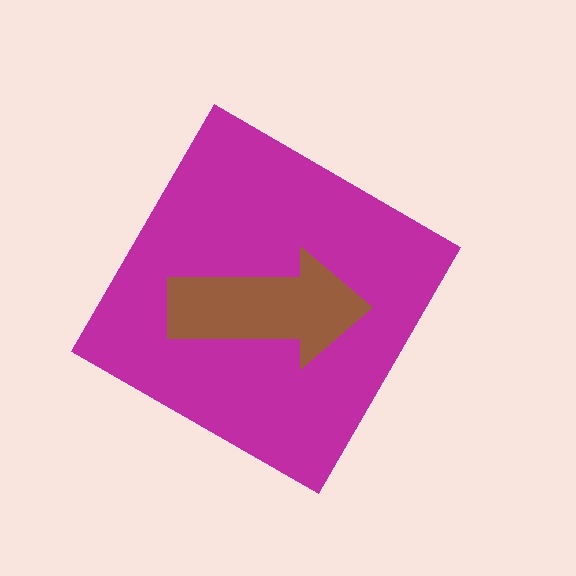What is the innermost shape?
The brown arrow.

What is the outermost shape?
The magenta diamond.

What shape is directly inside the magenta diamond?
The brown arrow.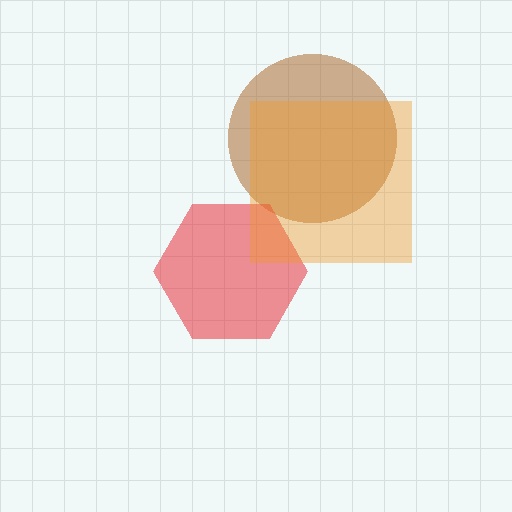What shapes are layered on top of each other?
The layered shapes are: a brown circle, a red hexagon, an orange square.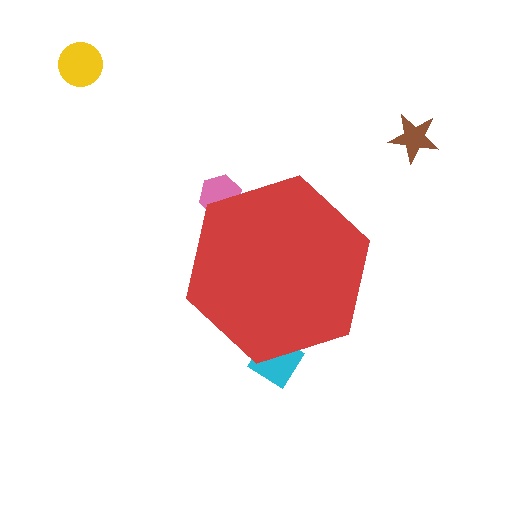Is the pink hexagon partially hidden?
Yes, the pink hexagon is partially hidden behind the red hexagon.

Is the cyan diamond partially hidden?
Yes, the cyan diamond is partially hidden behind the red hexagon.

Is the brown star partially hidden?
No, the brown star is fully visible.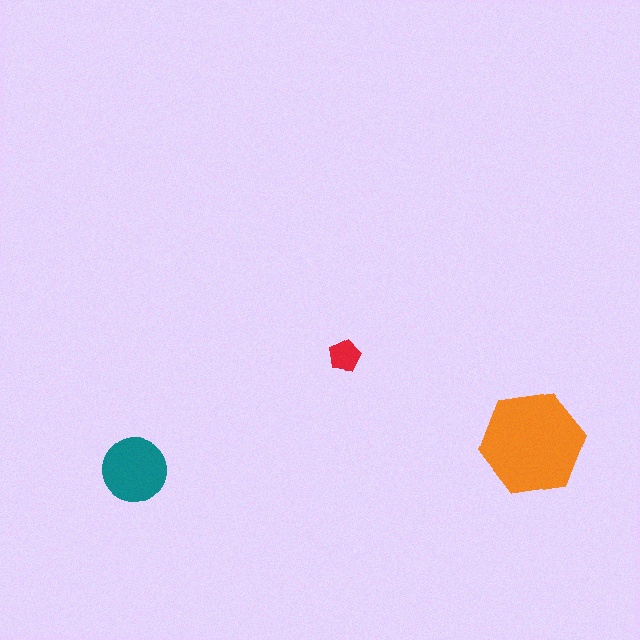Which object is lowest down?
The teal circle is bottommost.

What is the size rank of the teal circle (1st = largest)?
2nd.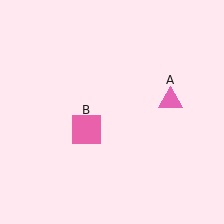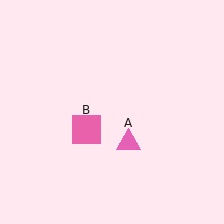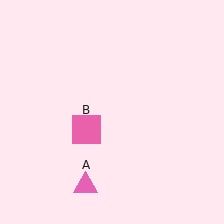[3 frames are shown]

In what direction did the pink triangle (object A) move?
The pink triangle (object A) moved down and to the left.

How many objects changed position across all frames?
1 object changed position: pink triangle (object A).